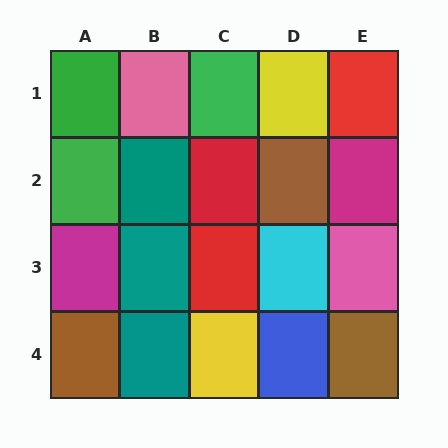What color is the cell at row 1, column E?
Red.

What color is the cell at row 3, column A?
Magenta.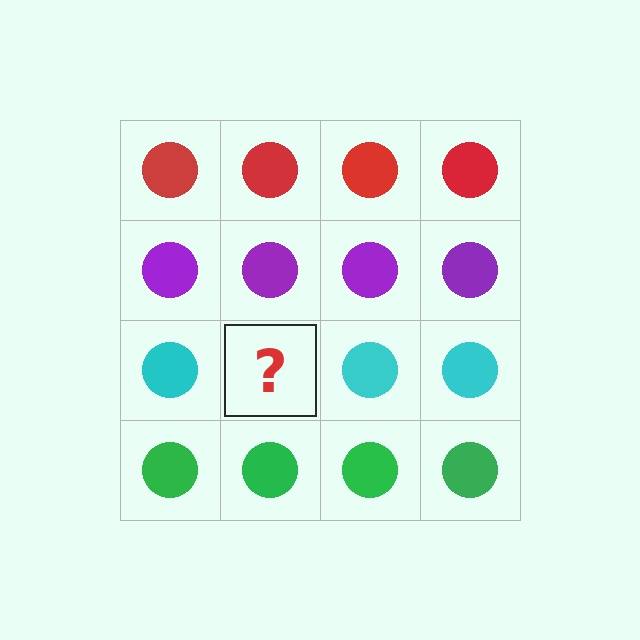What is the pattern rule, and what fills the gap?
The rule is that each row has a consistent color. The gap should be filled with a cyan circle.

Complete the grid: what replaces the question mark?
The question mark should be replaced with a cyan circle.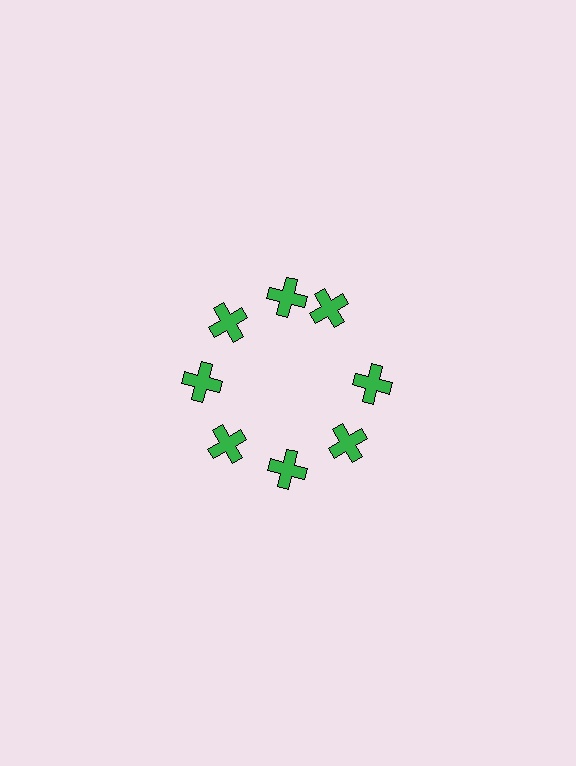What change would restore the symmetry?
The symmetry would be restored by rotating it back into even spacing with its neighbors so that all 8 crosses sit at equal angles and equal distance from the center.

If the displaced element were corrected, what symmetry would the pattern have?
It would have 8-fold rotational symmetry — the pattern would map onto itself every 45 degrees.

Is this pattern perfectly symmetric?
No. The 8 green crosses are arranged in a ring, but one element near the 2 o'clock position is rotated out of alignment along the ring, breaking the 8-fold rotational symmetry.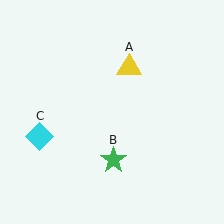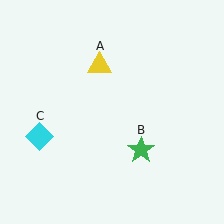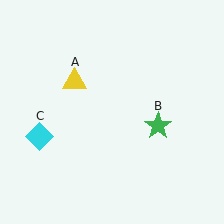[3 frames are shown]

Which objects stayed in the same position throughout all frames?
Cyan diamond (object C) remained stationary.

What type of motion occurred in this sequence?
The yellow triangle (object A), green star (object B) rotated counterclockwise around the center of the scene.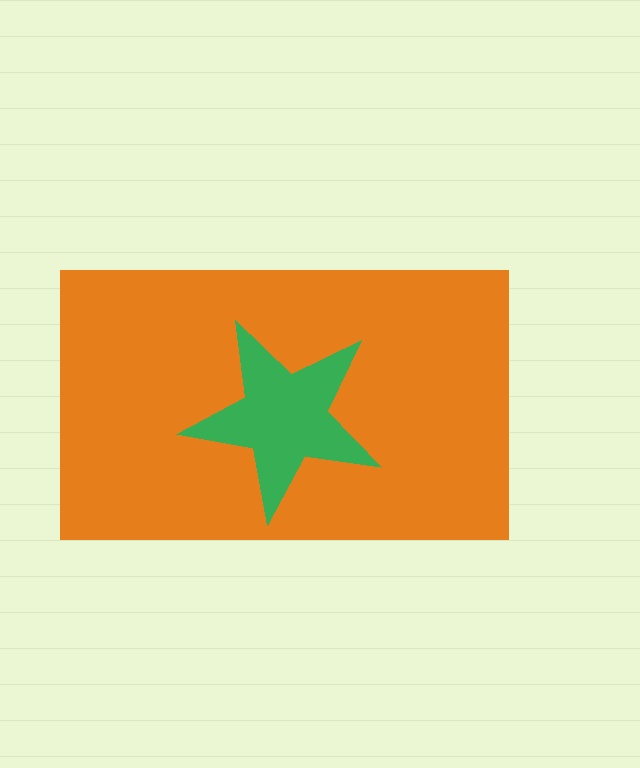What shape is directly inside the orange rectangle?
The green star.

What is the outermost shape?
The orange rectangle.